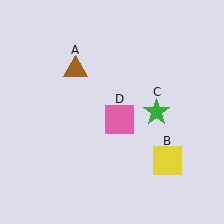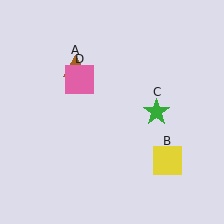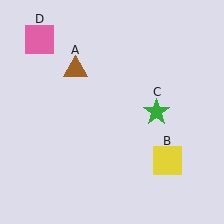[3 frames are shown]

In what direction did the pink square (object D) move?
The pink square (object D) moved up and to the left.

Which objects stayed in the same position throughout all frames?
Brown triangle (object A) and yellow square (object B) and green star (object C) remained stationary.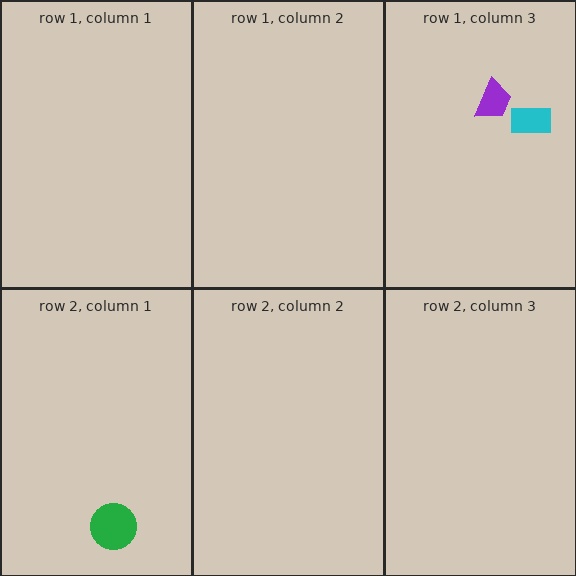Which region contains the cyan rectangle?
The row 1, column 3 region.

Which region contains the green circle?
The row 2, column 1 region.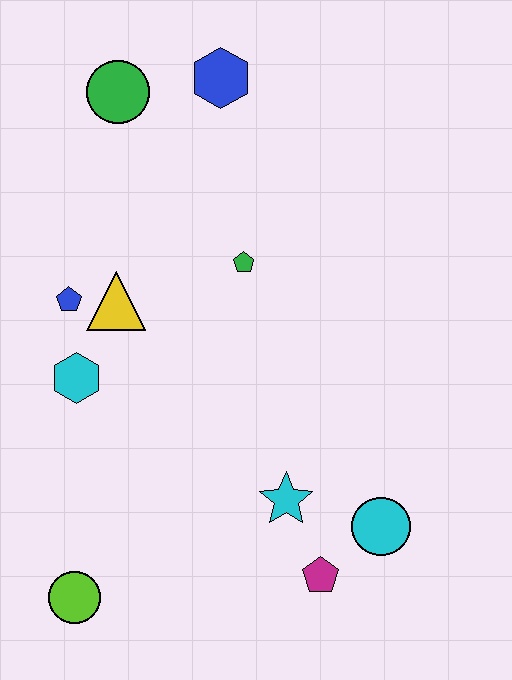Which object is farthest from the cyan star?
The green circle is farthest from the cyan star.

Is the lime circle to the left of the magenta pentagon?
Yes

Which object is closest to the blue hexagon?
The green circle is closest to the blue hexagon.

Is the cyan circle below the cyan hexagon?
Yes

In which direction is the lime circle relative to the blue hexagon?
The lime circle is below the blue hexagon.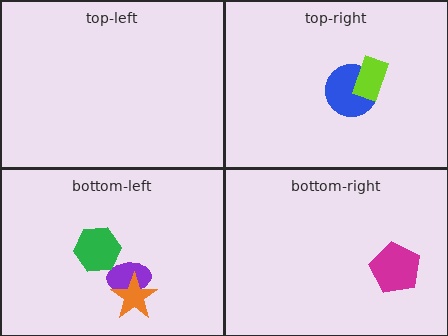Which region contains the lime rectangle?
The top-right region.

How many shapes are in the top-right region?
2.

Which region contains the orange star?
The bottom-left region.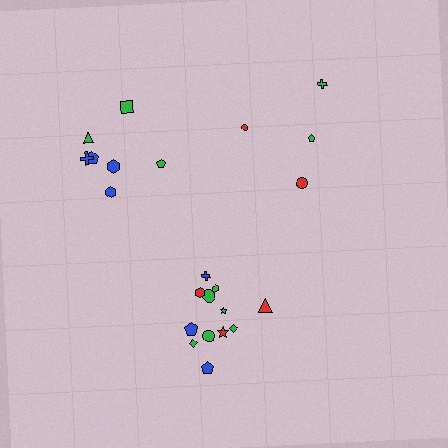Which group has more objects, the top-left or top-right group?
The top-left group.